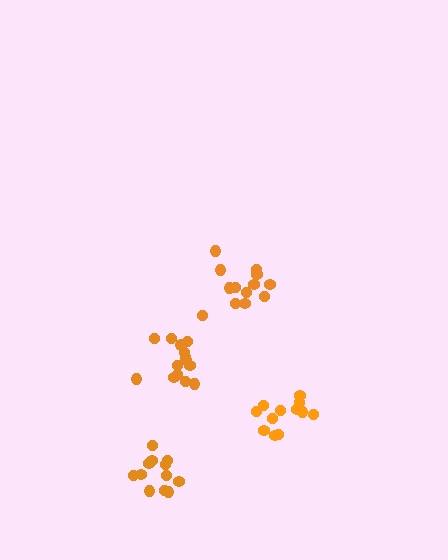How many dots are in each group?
Group 1: 12 dots, Group 2: 13 dots, Group 3: 12 dots, Group 4: 14 dots (51 total).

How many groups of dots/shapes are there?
There are 4 groups.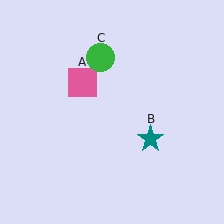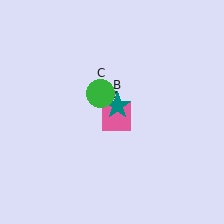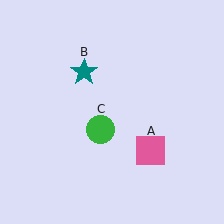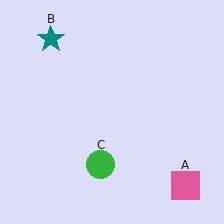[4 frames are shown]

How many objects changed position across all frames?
3 objects changed position: pink square (object A), teal star (object B), green circle (object C).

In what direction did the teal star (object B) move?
The teal star (object B) moved up and to the left.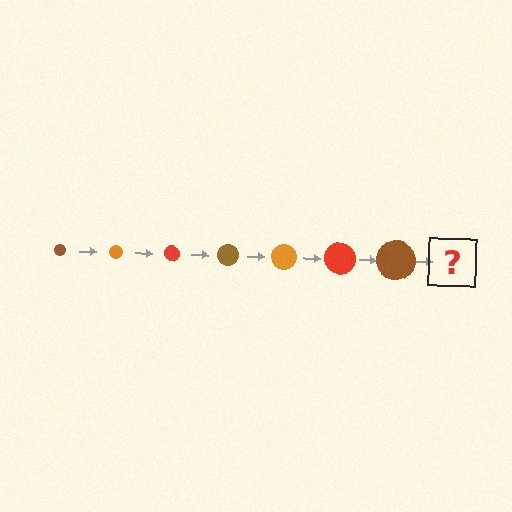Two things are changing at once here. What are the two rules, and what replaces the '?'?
The two rules are that the circle grows larger each step and the color cycles through brown, orange, and red. The '?' should be an orange circle, larger than the previous one.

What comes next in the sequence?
The next element should be an orange circle, larger than the previous one.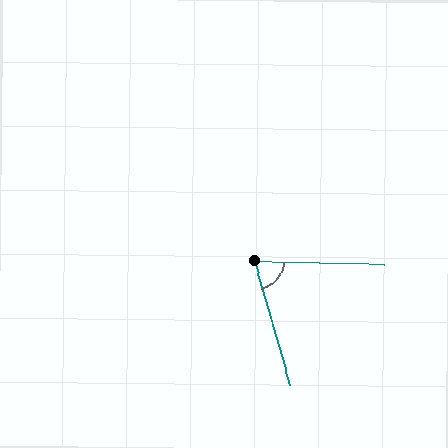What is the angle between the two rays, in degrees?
Approximately 73 degrees.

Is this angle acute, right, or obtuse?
It is acute.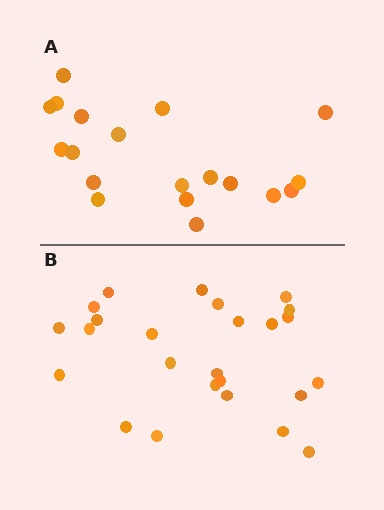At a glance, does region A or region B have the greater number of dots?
Region B (the bottom region) has more dots.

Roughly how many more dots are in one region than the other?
Region B has about 6 more dots than region A.